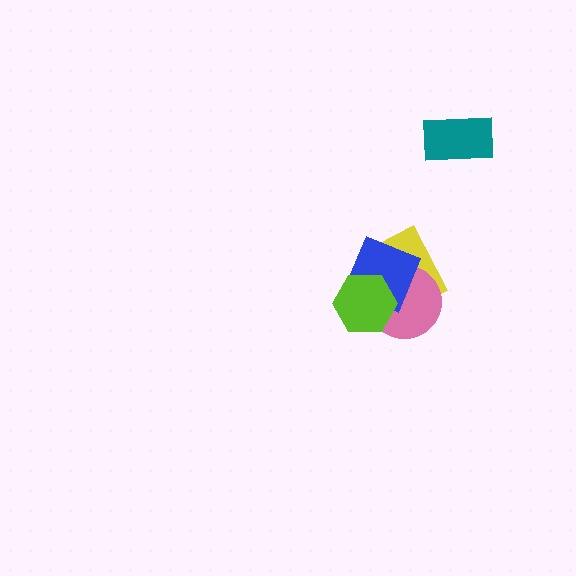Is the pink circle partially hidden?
Yes, it is partially covered by another shape.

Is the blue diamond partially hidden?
Yes, it is partially covered by another shape.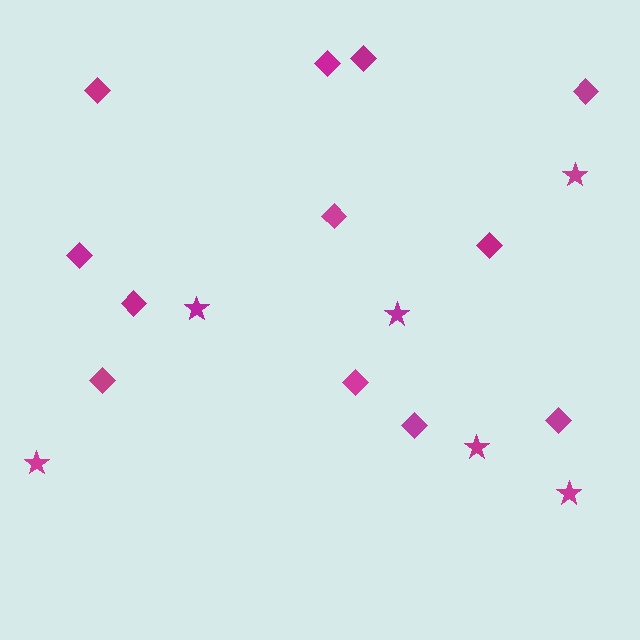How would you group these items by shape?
There are 2 groups: one group of diamonds (12) and one group of stars (6).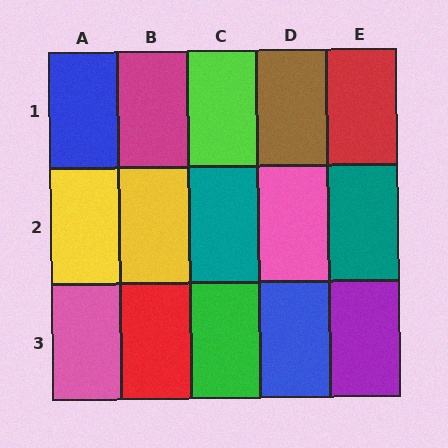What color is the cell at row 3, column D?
Blue.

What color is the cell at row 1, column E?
Red.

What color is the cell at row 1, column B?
Magenta.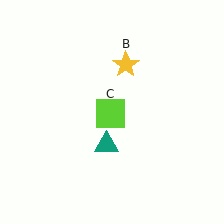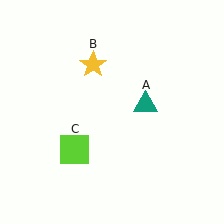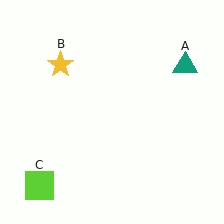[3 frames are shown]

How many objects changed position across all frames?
3 objects changed position: teal triangle (object A), yellow star (object B), lime square (object C).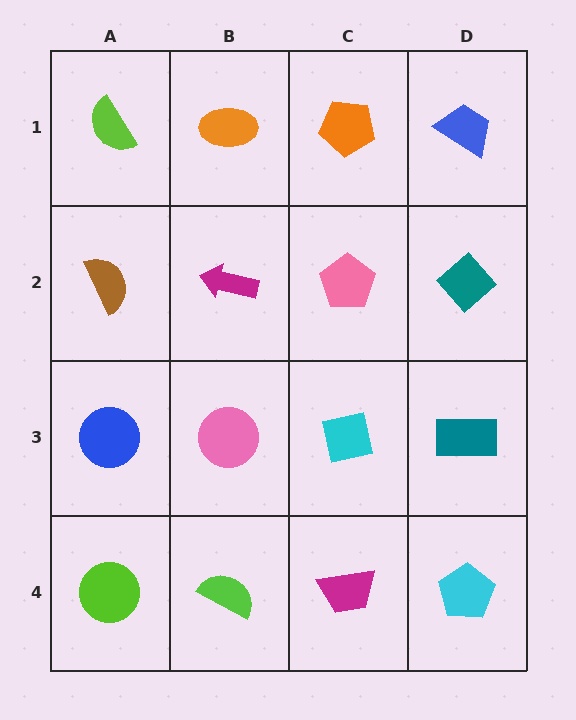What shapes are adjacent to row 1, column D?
A teal diamond (row 2, column D), an orange pentagon (row 1, column C).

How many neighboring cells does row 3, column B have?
4.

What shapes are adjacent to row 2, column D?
A blue trapezoid (row 1, column D), a teal rectangle (row 3, column D), a pink pentagon (row 2, column C).